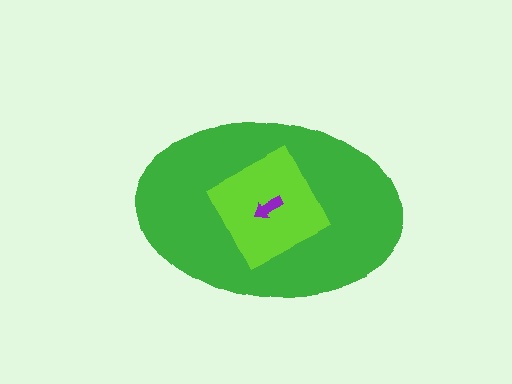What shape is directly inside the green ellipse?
The lime diamond.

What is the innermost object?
The purple arrow.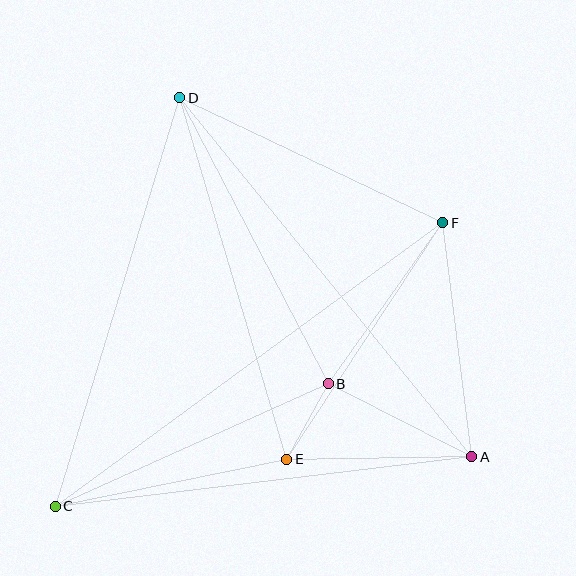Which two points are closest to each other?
Points B and E are closest to each other.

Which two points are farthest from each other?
Points C and F are farthest from each other.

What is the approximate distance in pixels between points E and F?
The distance between E and F is approximately 283 pixels.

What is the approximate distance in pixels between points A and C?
The distance between A and C is approximately 420 pixels.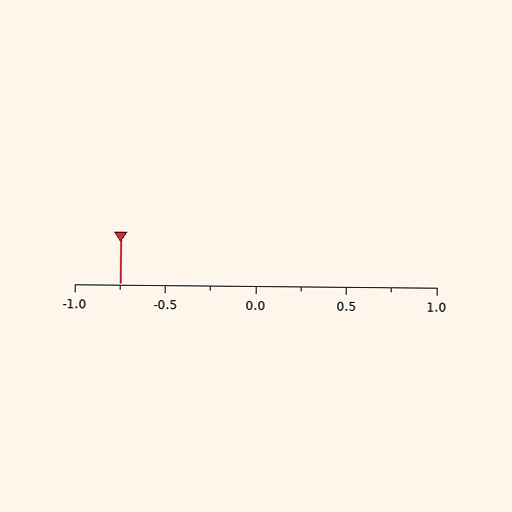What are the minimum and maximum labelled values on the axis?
The axis runs from -1.0 to 1.0.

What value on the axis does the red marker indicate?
The marker indicates approximately -0.75.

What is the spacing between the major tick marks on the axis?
The major ticks are spaced 0.5 apart.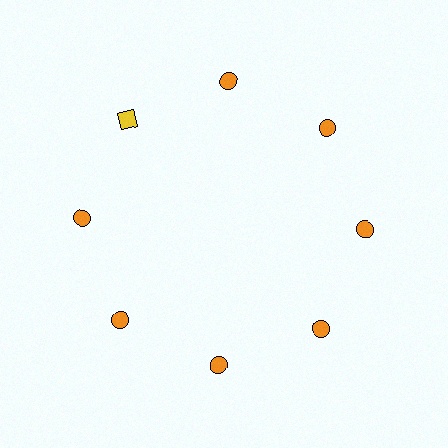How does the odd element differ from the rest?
It differs in both color (yellow instead of orange) and shape (square instead of circle).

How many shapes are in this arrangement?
There are 8 shapes arranged in a ring pattern.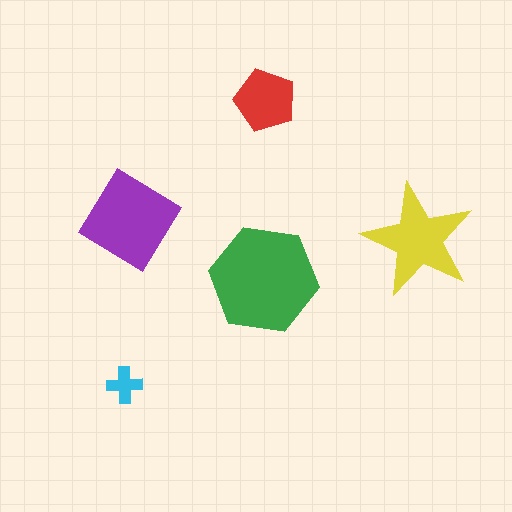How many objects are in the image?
There are 5 objects in the image.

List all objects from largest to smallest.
The green hexagon, the purple diamond, the yellow star, the red pentagon, the cyan cross.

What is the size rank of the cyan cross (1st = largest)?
5th.